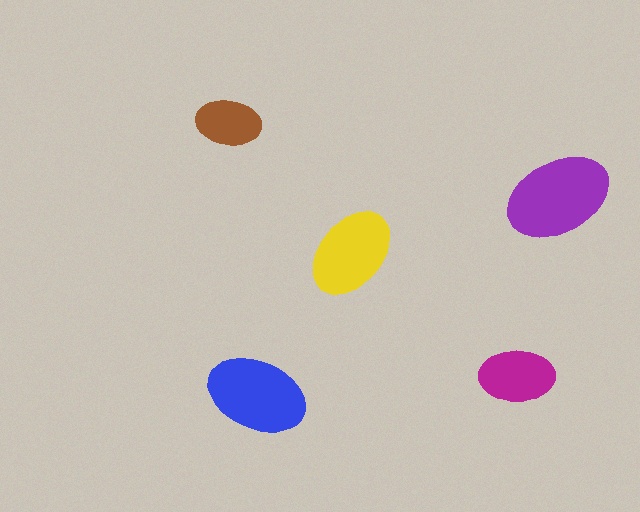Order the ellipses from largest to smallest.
the purple one, the blue one, the yellow one, the magenta one, the brown one.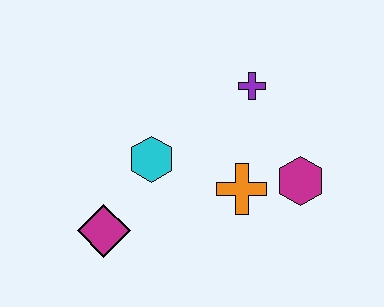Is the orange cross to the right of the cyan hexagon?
Yes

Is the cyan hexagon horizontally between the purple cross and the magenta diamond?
Yes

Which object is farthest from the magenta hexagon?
The magenta diamond is farthest from the magenta hexagon.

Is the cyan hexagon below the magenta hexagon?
No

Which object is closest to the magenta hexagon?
The orange cross is closest to the magenta hexagon.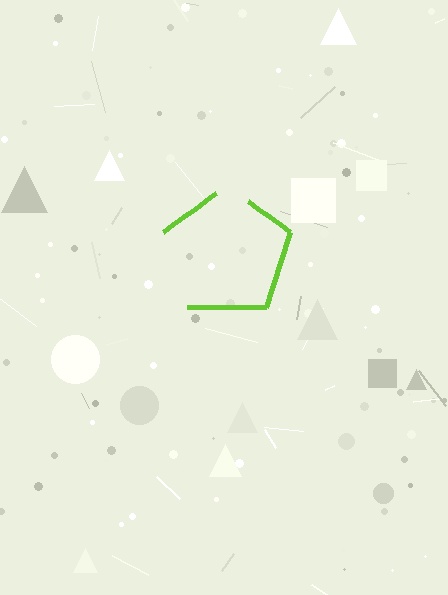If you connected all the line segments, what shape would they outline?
They would outline a pentagon.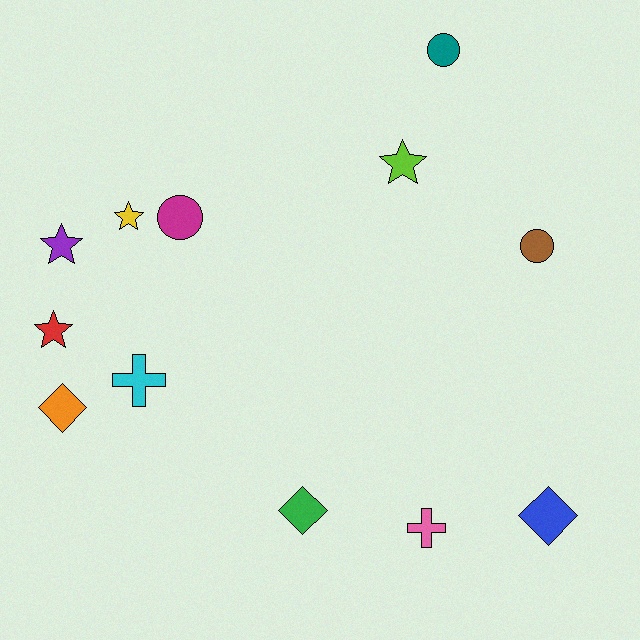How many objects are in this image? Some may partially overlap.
There are 12 objects.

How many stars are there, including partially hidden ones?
There are 4 stars.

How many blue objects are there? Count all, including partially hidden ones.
There is 1 blue object.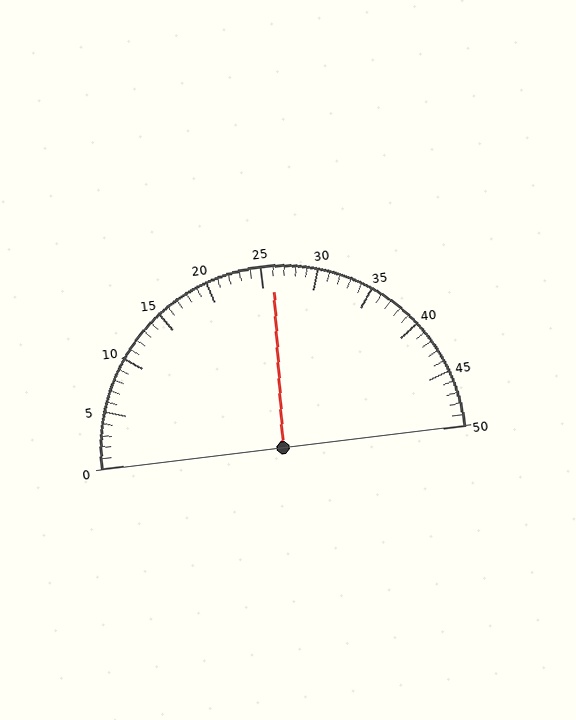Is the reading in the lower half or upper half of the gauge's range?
The reading is in the upper half of the range (0 to 50).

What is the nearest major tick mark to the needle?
The nearest major tick mark is 25.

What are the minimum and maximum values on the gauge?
The gauge ranges from 0 to 50.